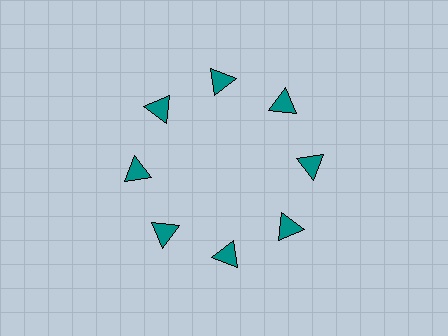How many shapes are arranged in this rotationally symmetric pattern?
There are 8 shapes, arranged in 8 groups of 1.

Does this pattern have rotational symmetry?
Yes, this pattern has 8-fold rotational symmetry. It looks the same after rotating 45 degrees around the center.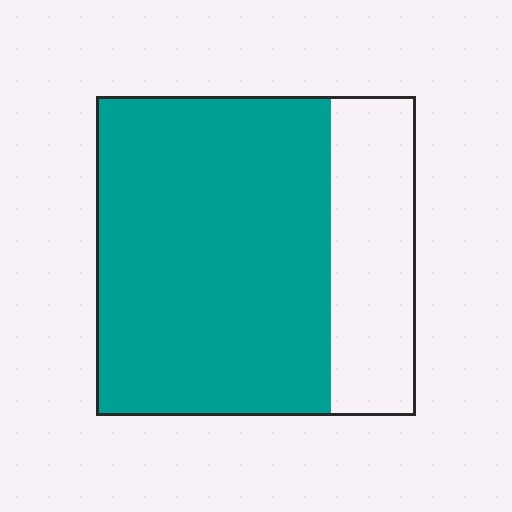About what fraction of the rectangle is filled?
About three quarters (3/4).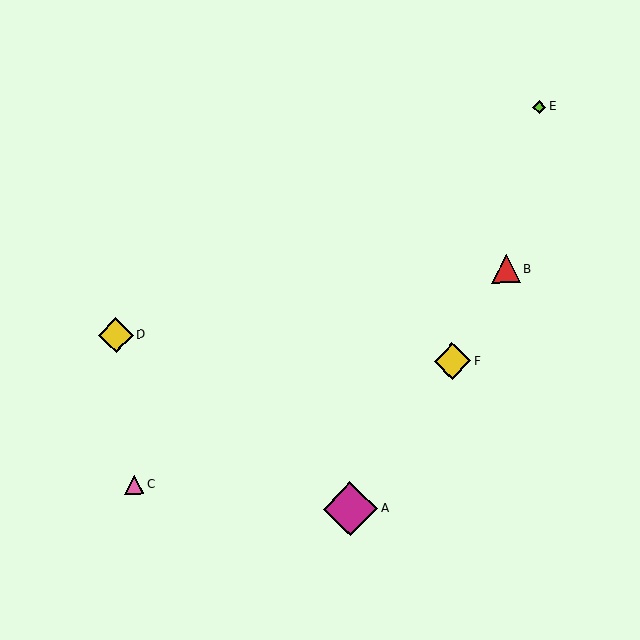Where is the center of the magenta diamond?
The center of the magenta diamond is at (350, 509).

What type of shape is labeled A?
Shape A is a magenta diamond.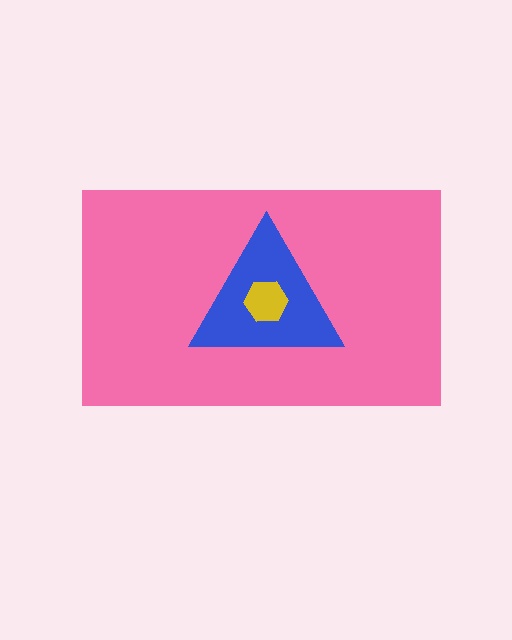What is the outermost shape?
The pink rectangle.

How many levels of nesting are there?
3.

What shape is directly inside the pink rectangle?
The blue triangle.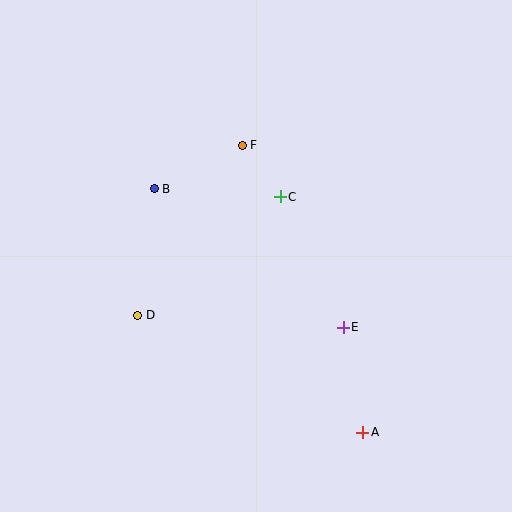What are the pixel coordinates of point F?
Point F is at (242, 145).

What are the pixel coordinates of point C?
Point C is at (280, 197).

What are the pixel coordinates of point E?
Point E is at (343, 327).